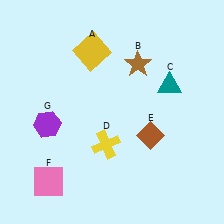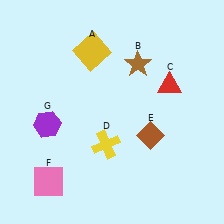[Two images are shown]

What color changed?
The triangle (C) changed from teal in Image 1 to red in Image 2.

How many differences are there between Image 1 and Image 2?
There is 1 difference between the two images.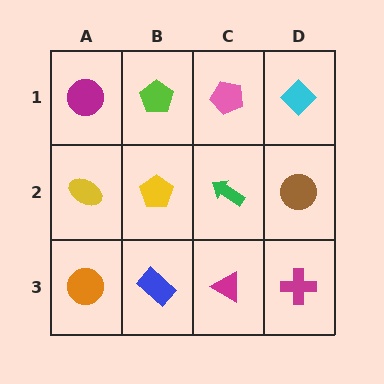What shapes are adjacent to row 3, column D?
A brown circle (row 2, column D), a magenta triangle (row 3, column C).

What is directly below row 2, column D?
A magenta cross.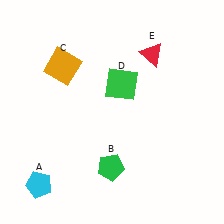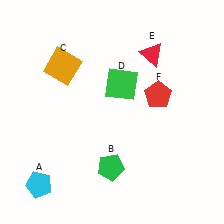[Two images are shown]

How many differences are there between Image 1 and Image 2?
There is 1 difference between the two images.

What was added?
A red pentagon (F) was added in Image 2.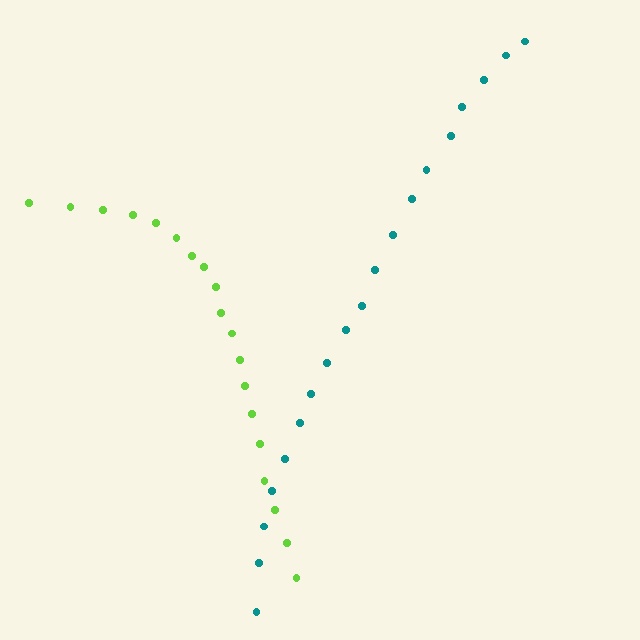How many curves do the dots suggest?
There are 2 distinct paths.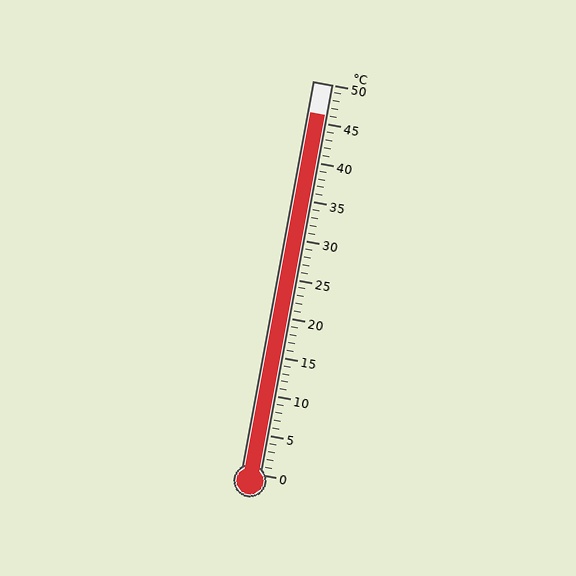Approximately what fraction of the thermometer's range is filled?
The thermometer is filled to approximately 90% of its range.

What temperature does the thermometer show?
The thermometer shows approximately 46°C.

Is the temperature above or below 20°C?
The temperature is above 20°C.